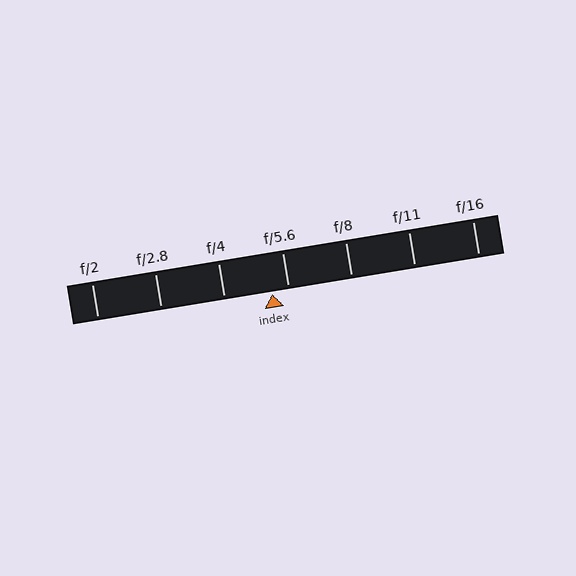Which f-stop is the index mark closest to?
The index mark is closest to f/5.6.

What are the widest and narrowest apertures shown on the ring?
The widest aperture shown is f/2 and the narrowest is f/16.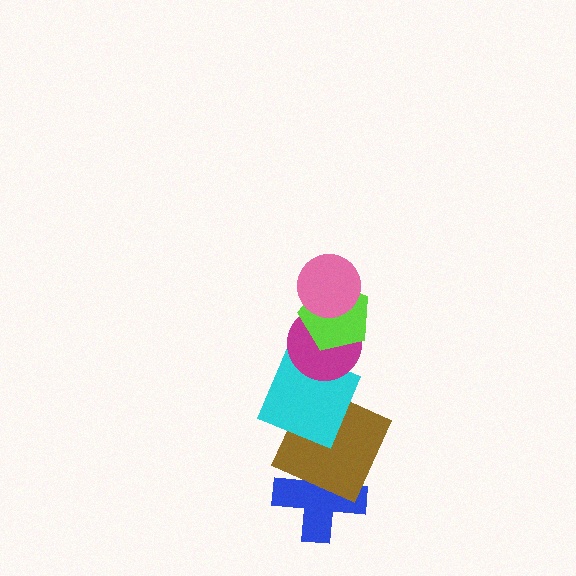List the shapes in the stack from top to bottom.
From top to bottom: the pink circle, the lime pentagon, the magenta circle, the cyan square, the brown square, the blue cross.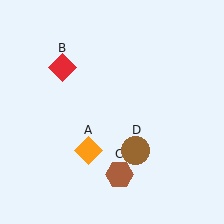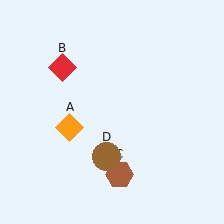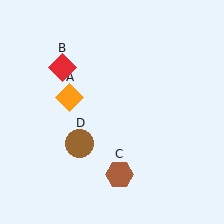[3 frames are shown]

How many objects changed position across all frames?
2 objects changed position: orange diamond (object A), brown circle (object D).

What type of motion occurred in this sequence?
The orange diamond (object A), brown circle (object D) rotated clockwise around the center of the scene.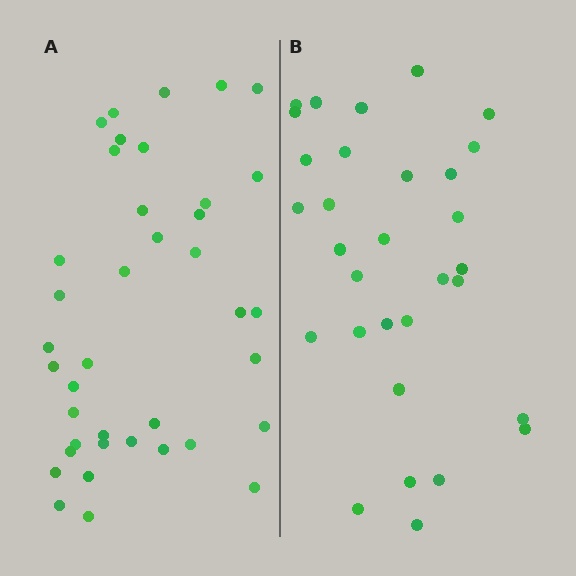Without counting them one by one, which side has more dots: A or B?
Region A (the left region) has more dots.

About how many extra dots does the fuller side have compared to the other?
Region A has roughly 8 or so more dots than region B.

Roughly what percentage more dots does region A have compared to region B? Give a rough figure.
About 25% more.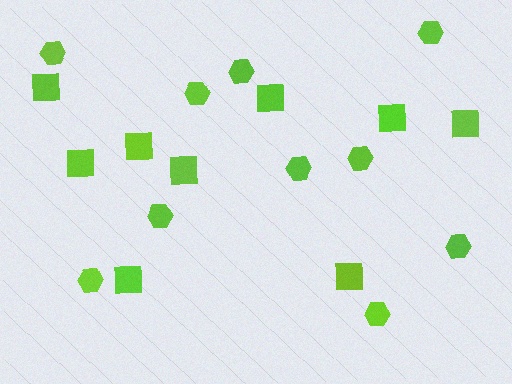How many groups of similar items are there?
There are 2 groups: one group of hexagons (10) and one group of squares (9).